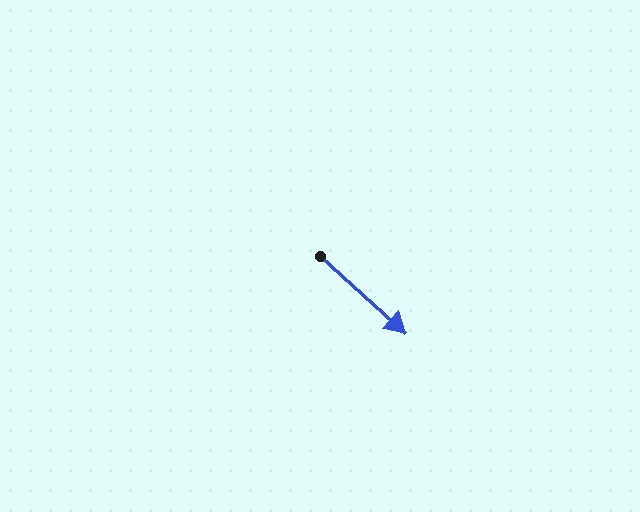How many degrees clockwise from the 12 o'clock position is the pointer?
Approximately 132 degrees.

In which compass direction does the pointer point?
Southeast.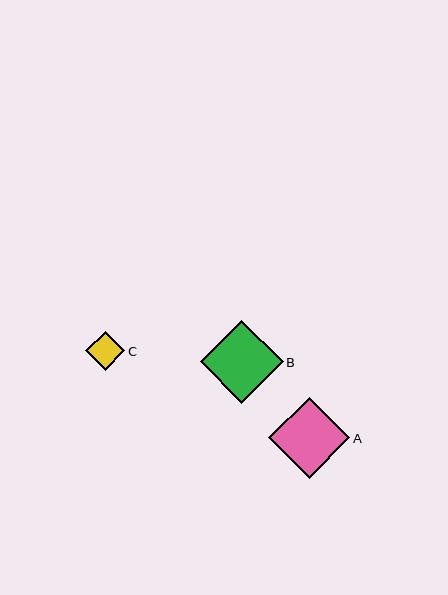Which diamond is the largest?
Diamond B is the largest with a size of approximately 83 pixels.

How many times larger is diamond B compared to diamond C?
Diamond B is approximately 2.1 times the size of diamond C.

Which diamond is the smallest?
Diamond C is the smallest with a size of approximately 39 pixels.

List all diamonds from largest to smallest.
From largest to smallest: B, A, C.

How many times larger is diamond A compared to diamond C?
Diamond A is approximately 2.1 times the size of diamond C.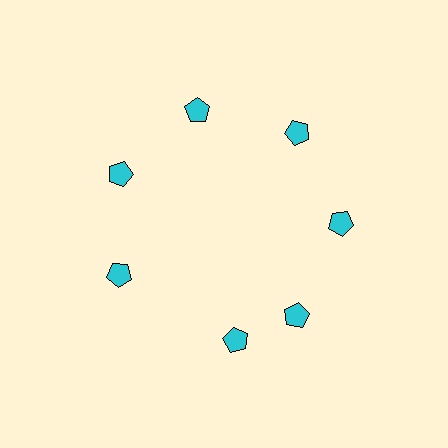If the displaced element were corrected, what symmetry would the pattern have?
It would have 7-fold rotational symmetry — the pattern would map onto itself every 51 degrees.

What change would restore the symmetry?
The symmetry would be restored by rotating it back into even spacing with its neighbors so that all 7 pentagons sit at equal angles and equal distance from the center.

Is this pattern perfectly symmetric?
No. The 7 cyan pentagons are arranged in a ring, but one element near the 6 o'clock position is rotated out of alignment along the ring, breaking the 7-fold rotational symmetry.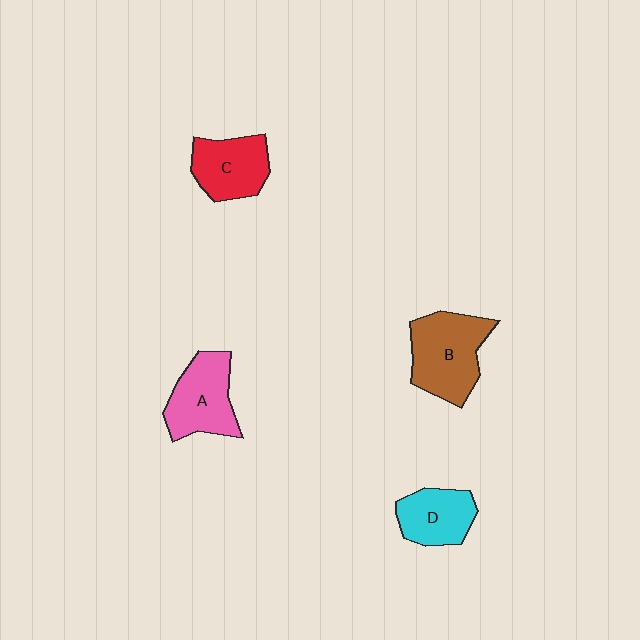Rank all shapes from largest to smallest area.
From largest to smallest: B (brown), A (pink), C (red), D (cyan).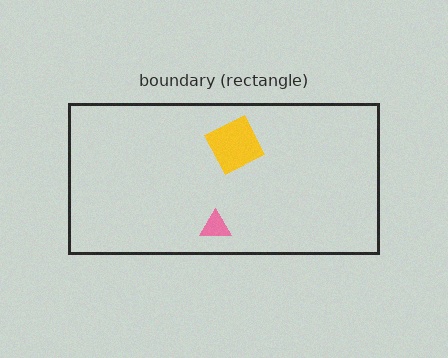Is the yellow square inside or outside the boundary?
Inside.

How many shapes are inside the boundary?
2 inside, 0 outside.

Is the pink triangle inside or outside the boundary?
Inside.